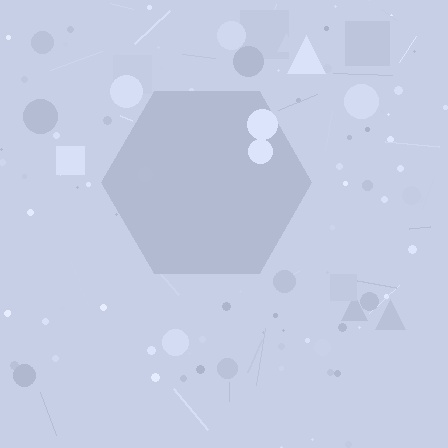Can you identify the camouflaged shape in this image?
The camouflaged shape is a hexagon.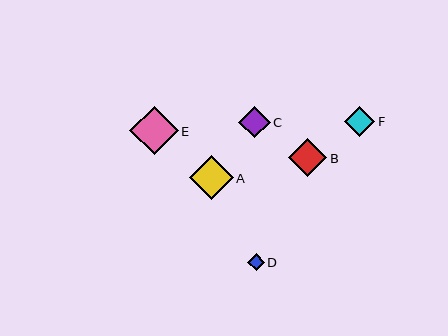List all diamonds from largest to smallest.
From largest to smallest: E, A, B, C, F, D.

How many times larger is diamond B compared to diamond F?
Diamond B is approximately 1.3 times the size of diamond F.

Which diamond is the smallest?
Diamond D is the smallest with a size of approximately 17 pixels.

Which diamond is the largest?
Diamond E is the largest with a size of approximately 48 pixels.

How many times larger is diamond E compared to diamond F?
Diamond E is approximately 1.6 times the size of diamond F.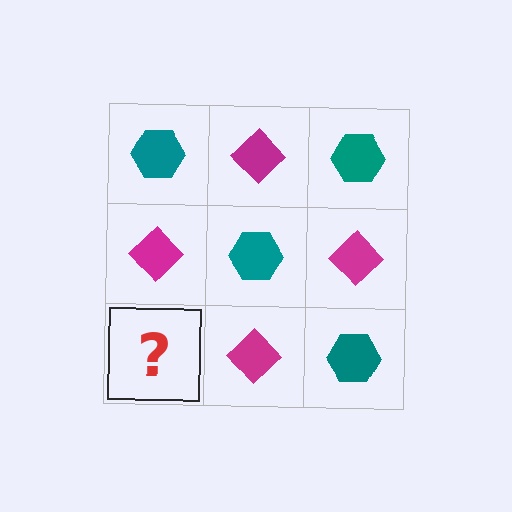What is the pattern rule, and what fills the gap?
The rule is that it alternates teal hexagon and magenta diamond in a checkerboard pattern. The gap should be filled with a teal hexagon.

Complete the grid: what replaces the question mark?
The question mark should be replaced with a teal hexagon.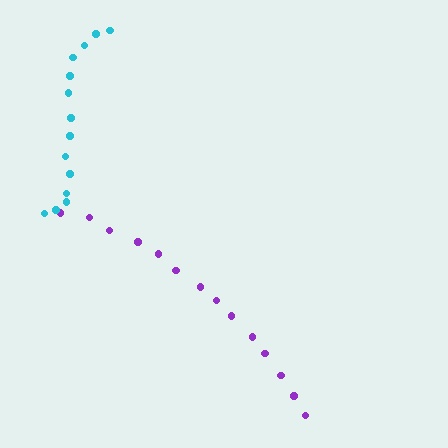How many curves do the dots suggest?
There are 2 distinct paths.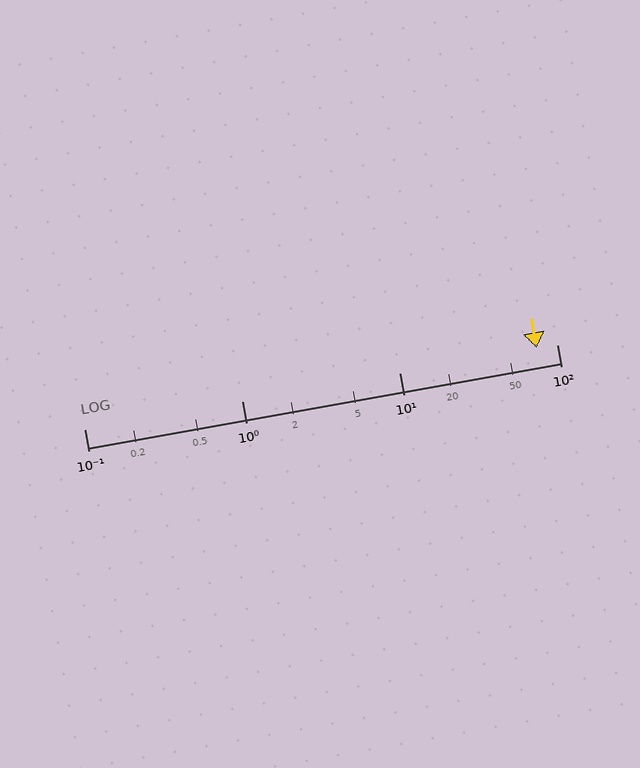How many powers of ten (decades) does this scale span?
The scale spans 3 decades, from 0.1 to 100.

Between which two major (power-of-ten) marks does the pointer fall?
The pointer is between 10 and 100.